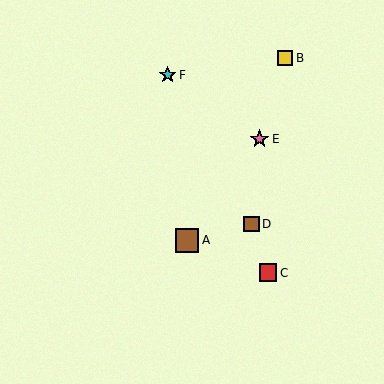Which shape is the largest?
The brown square (labeled A) is the largest.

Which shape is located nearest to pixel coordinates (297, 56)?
The yellow square (labeled B) at (285, 58) is nearest to that location.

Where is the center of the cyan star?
The center of the cyan star is at (168, 75).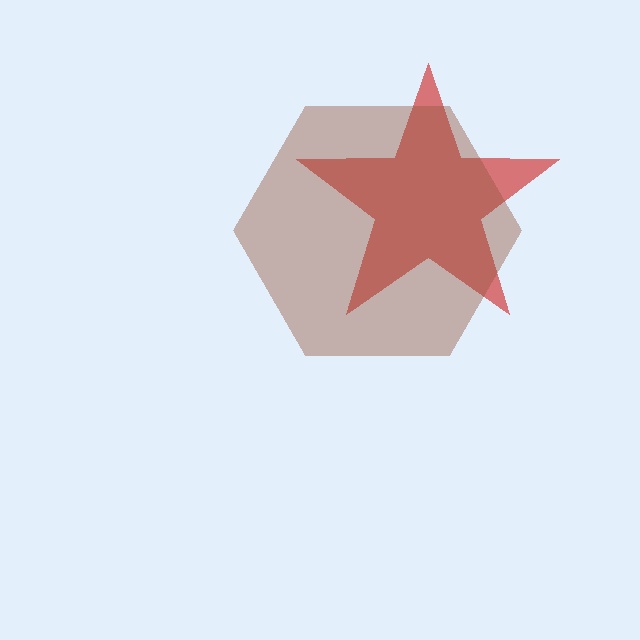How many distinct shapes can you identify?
There are 2 distinct shapes: a red star, a brown hexagon.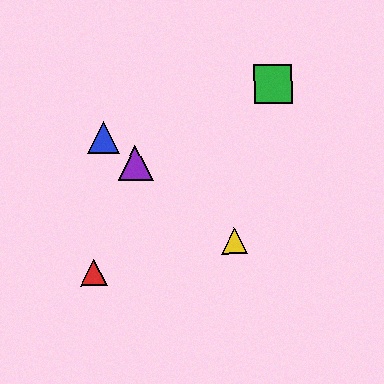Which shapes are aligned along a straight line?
The blue triangle, the yellow triangle, the purple triangle are aligned along a straight line.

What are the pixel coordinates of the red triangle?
The red triangle is at (94, 273).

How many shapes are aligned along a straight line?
3 shapes (the blue triangle, the yellow triangle, the purple triangle) are aligned along a straight line.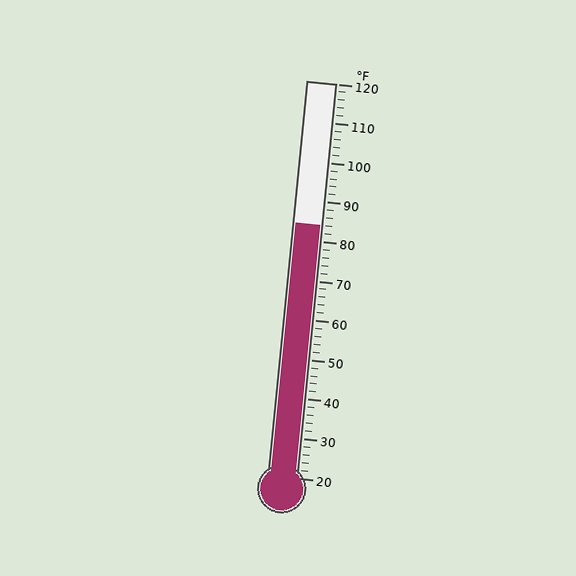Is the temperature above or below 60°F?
The temperature is above 60°F.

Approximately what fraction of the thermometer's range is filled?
The thermometer is filled to approximately 65% of its range.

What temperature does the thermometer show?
The thermometer shows approximately 84°F.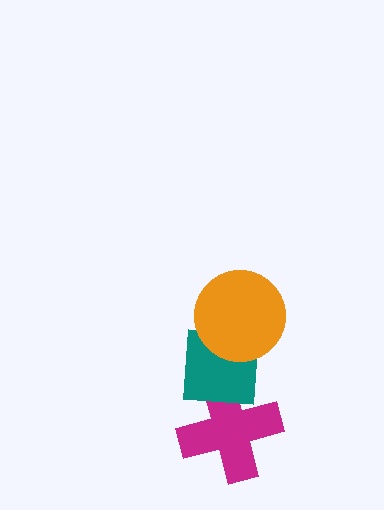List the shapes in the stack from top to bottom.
From top to bottom: the orange circle, the teal square, the magenta cross.